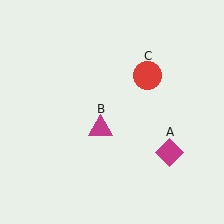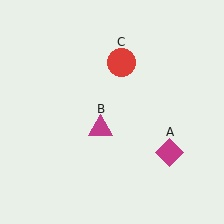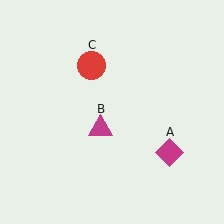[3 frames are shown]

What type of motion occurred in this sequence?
The red circle (object C) rotated counterclockwise around the center of the scene.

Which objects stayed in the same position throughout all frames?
Magenta diamond (object A) and magenta triangle (object B) remained stationary.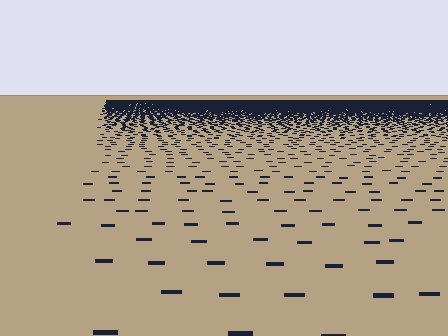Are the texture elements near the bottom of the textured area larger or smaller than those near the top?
Larger. Near the bottom, elements are closer to the viewer and appear at a bigger on-screen size.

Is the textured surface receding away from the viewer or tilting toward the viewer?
The surface is receding away from the viewer. Texture elements get smaller and denser toward the top.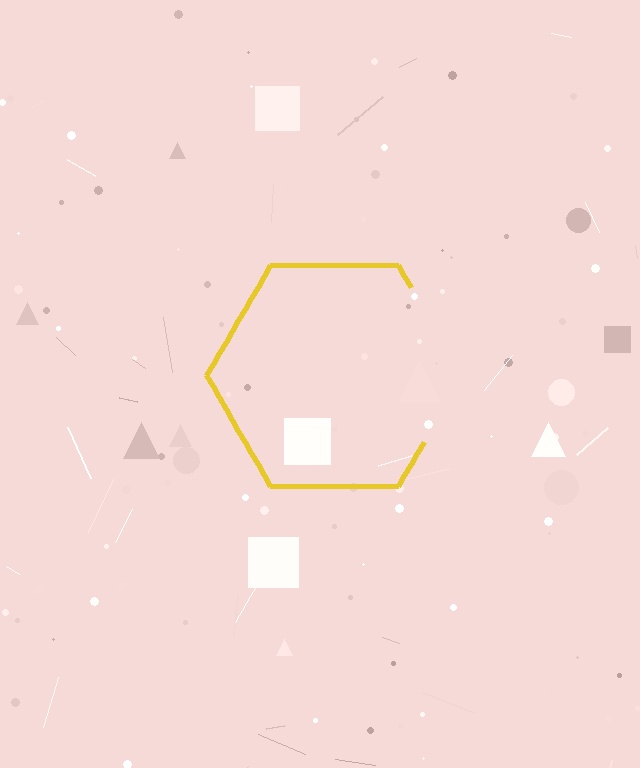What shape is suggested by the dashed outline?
The dashed outline suggests a hexagon.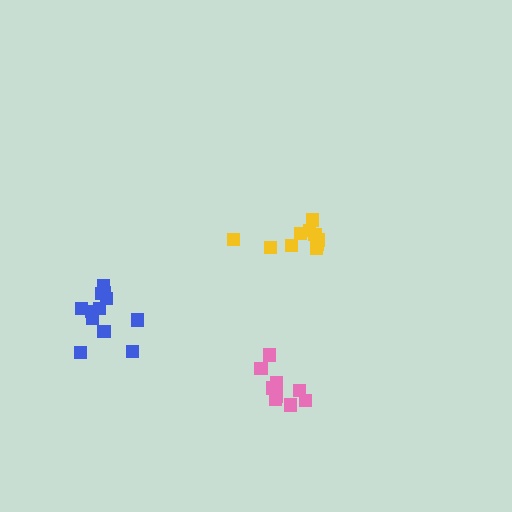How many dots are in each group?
Group 1: 11 dots, Group 2: 12 dots, Group 3: 10 dots (33 total).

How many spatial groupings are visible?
There are 3 spatial groupings.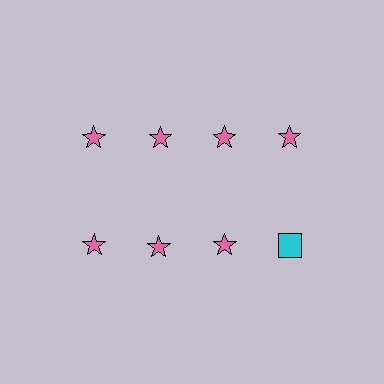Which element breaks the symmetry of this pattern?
The cyan square in the second row, second from right column breaks the symmetry. All other shapes are pink stars.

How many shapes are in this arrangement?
There are 8 shapes arranged in a grid pattern.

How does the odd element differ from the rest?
It differs in both color (cyan instead of pink) and shape (square instead of star).